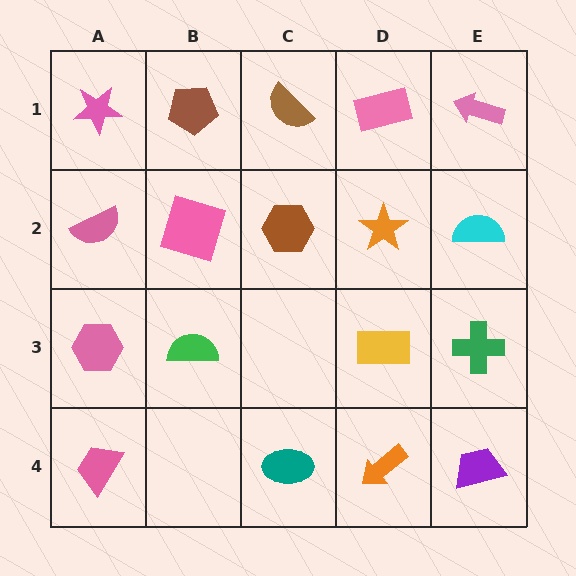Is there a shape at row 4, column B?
No, that cell is empty.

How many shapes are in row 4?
4 shapes.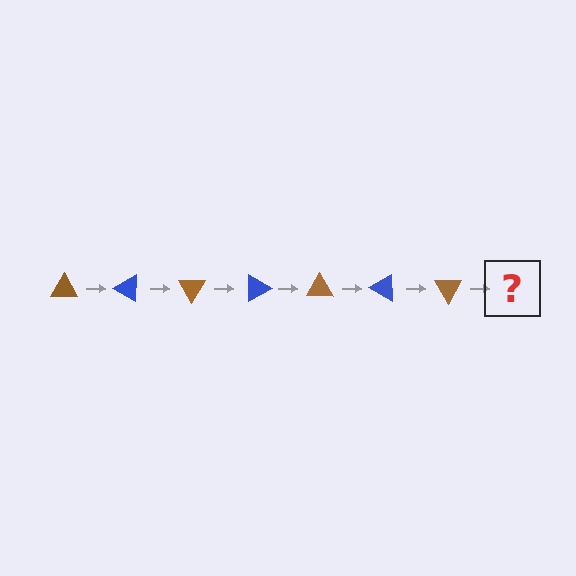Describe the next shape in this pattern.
It should be a blue triangle, rotated 210 degrees from the start.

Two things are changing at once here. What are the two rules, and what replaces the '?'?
The two rules are that it rotates 30 degrees each step and the color cycles through brown and blue. The '?' should be a blue triangle, rotated 210 degrees from the start.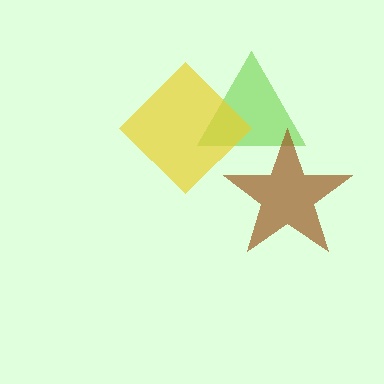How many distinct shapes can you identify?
There are 3 distinct shapes: a lime triangle, a yellow diamond, a brown star.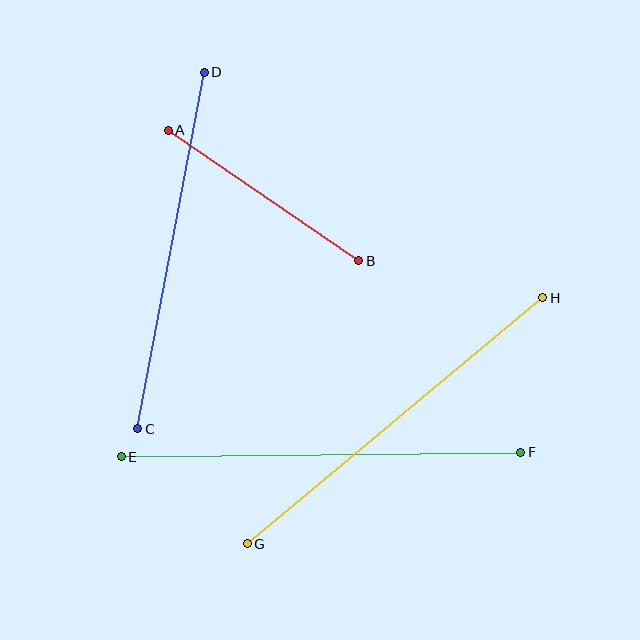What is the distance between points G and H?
The distance is approximately 385 pixels.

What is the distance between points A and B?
The distance is approximately 231 pixels.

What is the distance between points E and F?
The distance is approximately 400 pixels.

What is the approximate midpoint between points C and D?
The midpoint is at approximately (171, 251) pixels.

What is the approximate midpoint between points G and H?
The midpoint is at approximately (395, 421) pixels.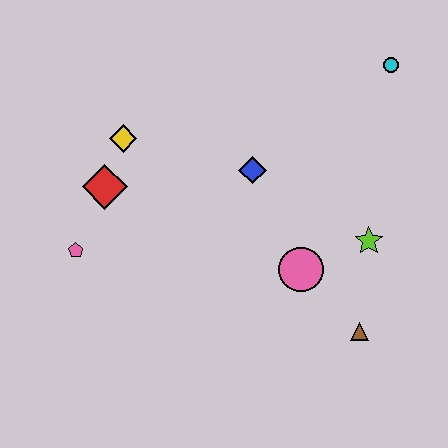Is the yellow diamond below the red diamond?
No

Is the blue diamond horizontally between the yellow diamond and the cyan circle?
Yes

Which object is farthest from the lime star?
The pink pentagon is farthest from the lime star.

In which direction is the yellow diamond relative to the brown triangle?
The yellow diamond is to the left of the brown triangle.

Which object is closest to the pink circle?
The lime star is closest to the pink circle.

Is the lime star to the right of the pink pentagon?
Yes